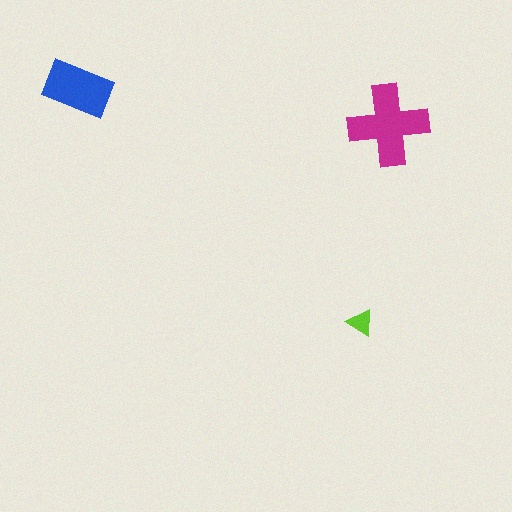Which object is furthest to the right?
The magenta cross is rightmost.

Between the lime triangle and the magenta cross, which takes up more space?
The magenta cross.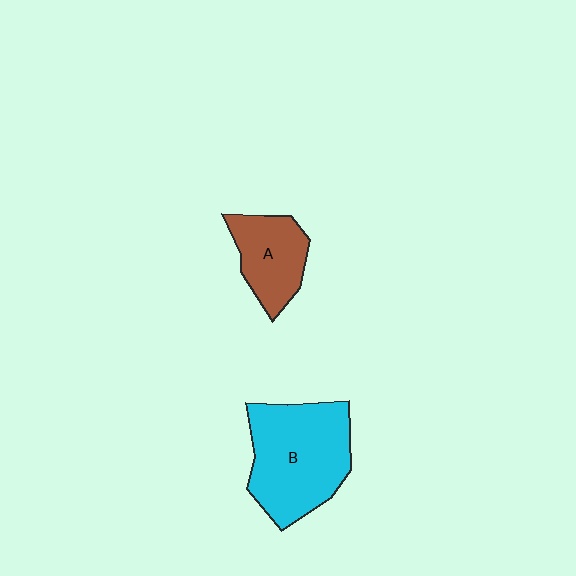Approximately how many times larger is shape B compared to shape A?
Approximately 1.8 times.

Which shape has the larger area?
Shape B (cyan).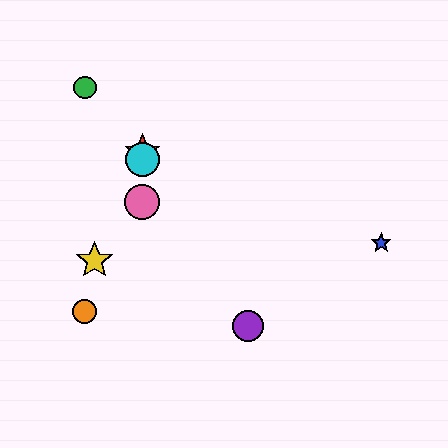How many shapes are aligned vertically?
3 shapes (the red star, the cyan circle, the pink circle) are aligned vertically.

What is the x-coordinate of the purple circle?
The purple circle is at x≈248.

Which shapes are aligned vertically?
The red star, the cyan circle, the pink circle are aligned vertically.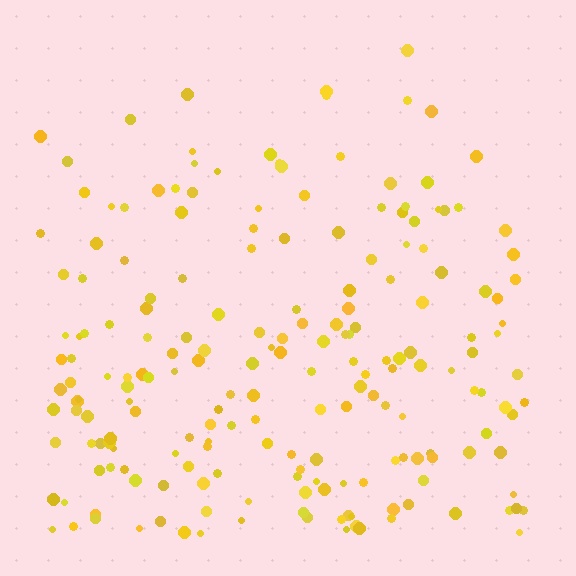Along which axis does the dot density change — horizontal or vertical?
Vertical.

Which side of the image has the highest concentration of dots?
The bottom.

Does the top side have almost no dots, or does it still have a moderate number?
Still a moderate number, just noticeably fewer than the bottom.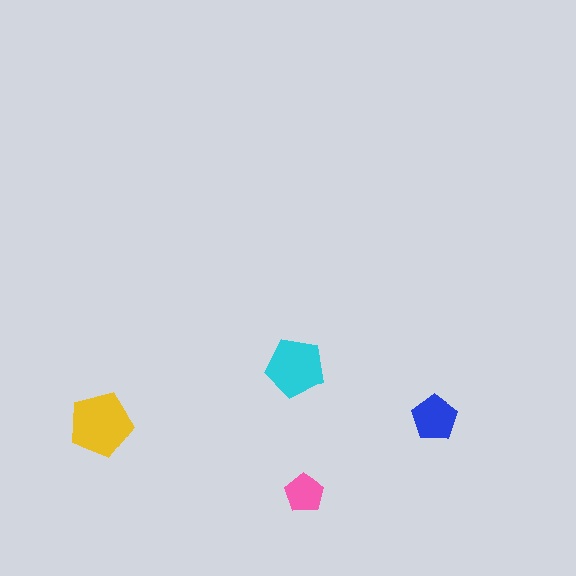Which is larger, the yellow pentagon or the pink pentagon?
The yellow one.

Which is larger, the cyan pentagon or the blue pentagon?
The cyan one.